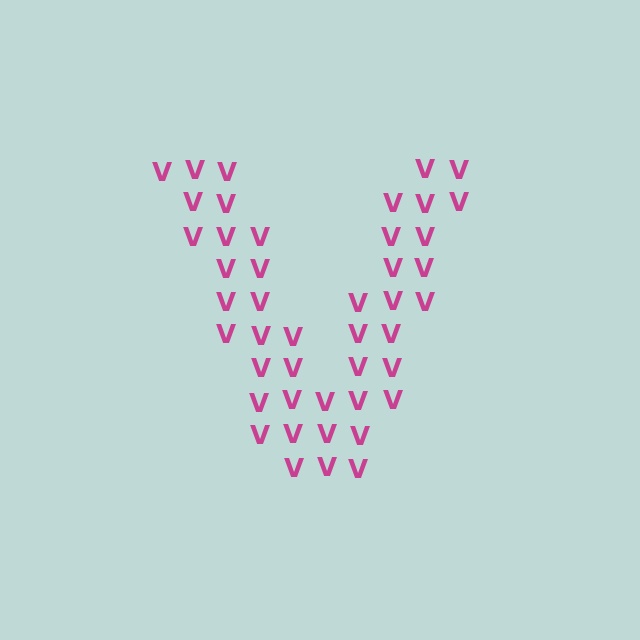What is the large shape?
The large shape is the letter V.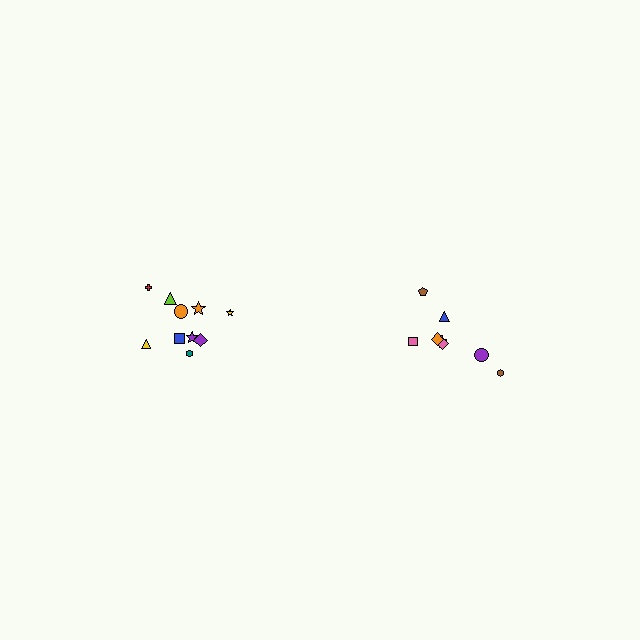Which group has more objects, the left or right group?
The left group.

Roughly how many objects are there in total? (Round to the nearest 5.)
Roughly 20 objects in total.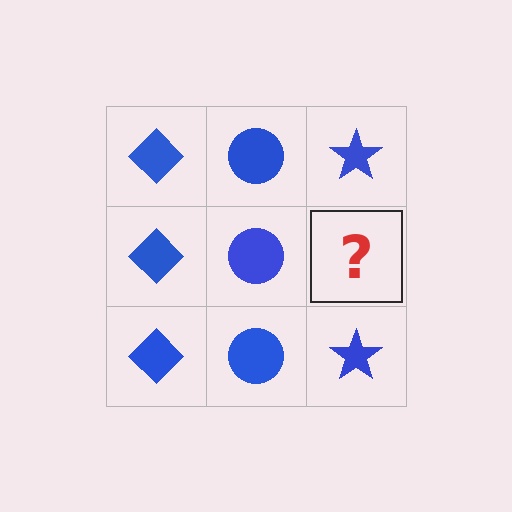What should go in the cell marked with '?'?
The missing cell should contain a blue star.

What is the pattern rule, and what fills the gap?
The rule is that each column has a consistent shape. The gap should be filled with a blue star.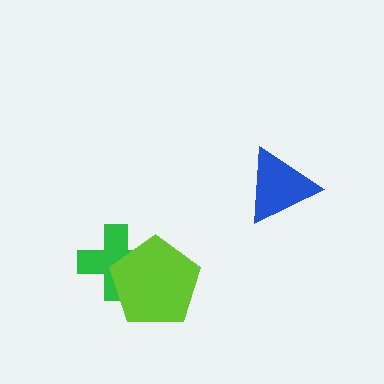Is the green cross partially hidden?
Yes, it is partially covered by another shape.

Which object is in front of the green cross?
The lime pentagon is in front of the green cross.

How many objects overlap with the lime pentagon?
1 object overlaps with the lime pentagon.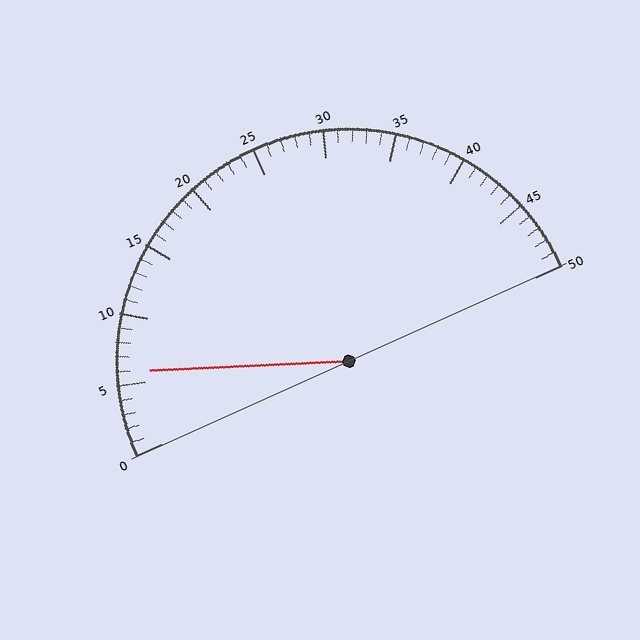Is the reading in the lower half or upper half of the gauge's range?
The reading is in the lower half of the range (0 to 50).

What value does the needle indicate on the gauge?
The needle indicates approximately 6.